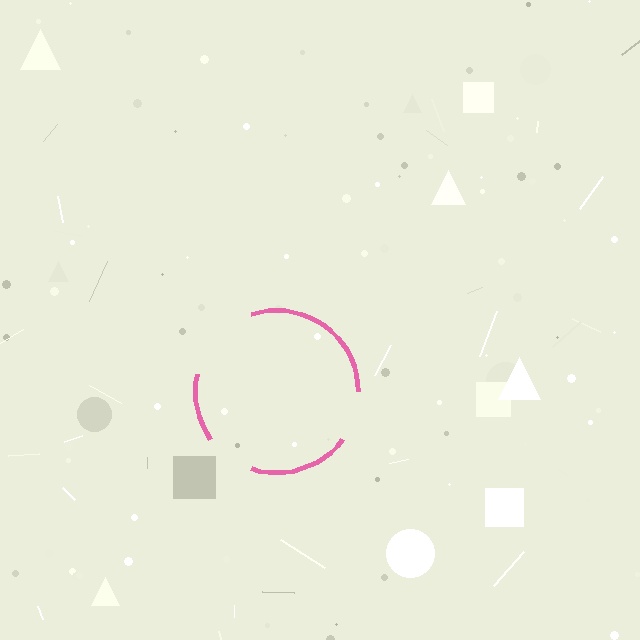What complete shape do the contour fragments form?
The contour fragments form a circle.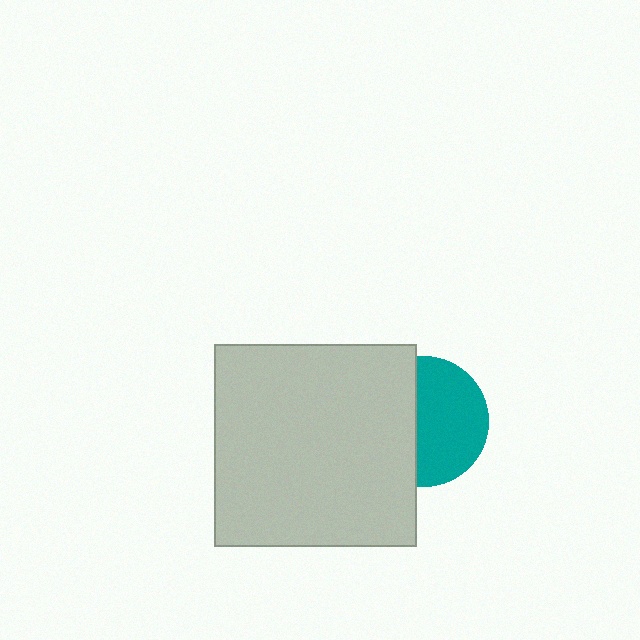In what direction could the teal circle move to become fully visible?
The teal circle could move right. That would shift it out from behind the light gray square entirely.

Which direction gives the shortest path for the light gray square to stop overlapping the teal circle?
Moving left gives the shortest separation.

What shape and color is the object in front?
The object in front is a light gray square.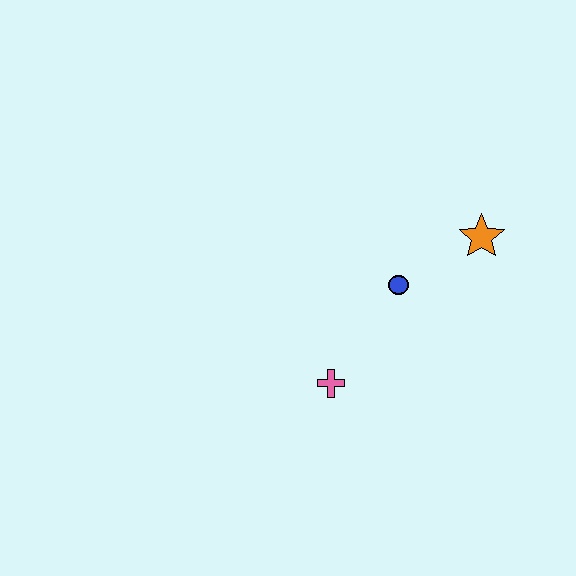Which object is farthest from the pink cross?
The orange star is farthest from the pink cross.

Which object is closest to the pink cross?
The blue circle is closest to the pink cross.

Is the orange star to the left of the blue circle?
No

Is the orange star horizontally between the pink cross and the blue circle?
No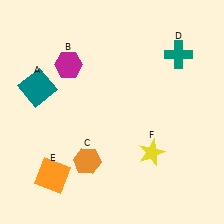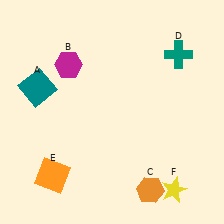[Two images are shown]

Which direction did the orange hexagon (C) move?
The orange hexagon (C) moved right.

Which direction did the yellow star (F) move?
The yellow star (F) moved down.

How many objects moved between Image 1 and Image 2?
2 objects moved between the two images.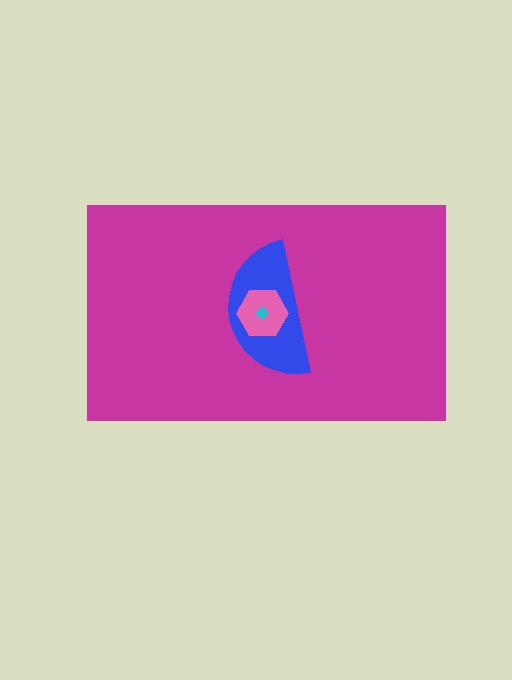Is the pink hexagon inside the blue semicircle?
Yes.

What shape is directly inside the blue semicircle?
The pink hexagon.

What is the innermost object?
The cyan diamond.